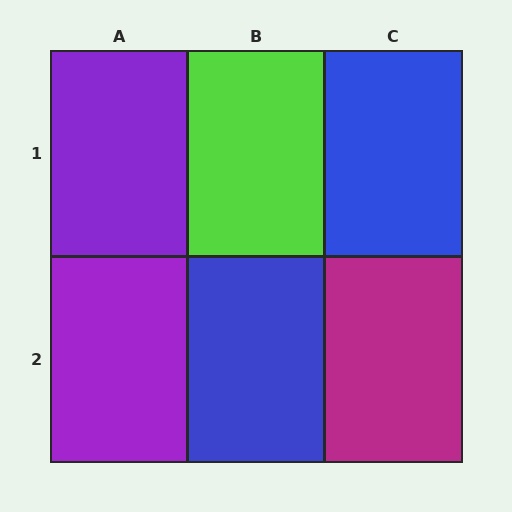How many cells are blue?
2 cells are blue.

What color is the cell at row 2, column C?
Magenta.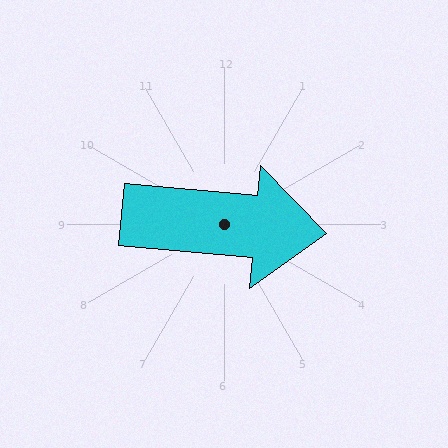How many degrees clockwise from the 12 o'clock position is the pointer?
Approximately 95 degrees.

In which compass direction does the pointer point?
East.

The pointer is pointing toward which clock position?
Roughly 3 o'clock.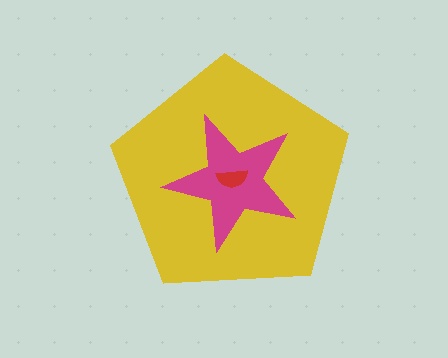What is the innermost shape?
The red semicircle.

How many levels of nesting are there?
3.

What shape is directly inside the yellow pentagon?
The magenta star.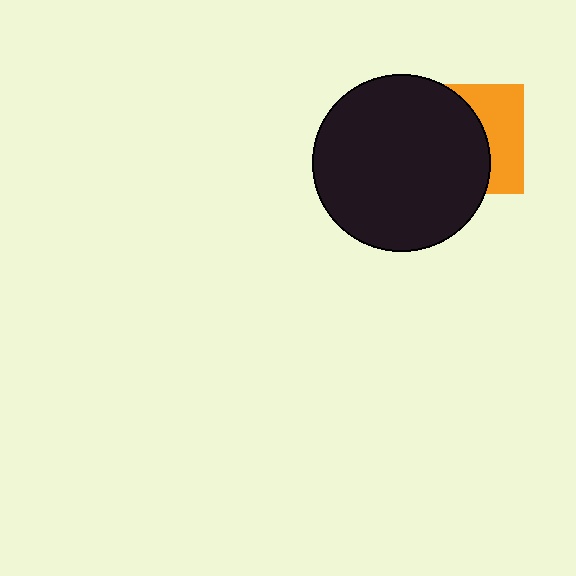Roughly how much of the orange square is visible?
A small part of it is visible (roughly 39%).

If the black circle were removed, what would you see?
You would see the complete orange square.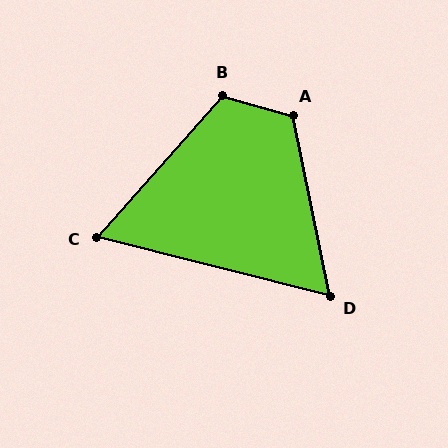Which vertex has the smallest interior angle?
C, at approximately 62 degrees.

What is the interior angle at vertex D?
Approximately 64 degrees (acute).